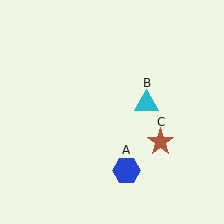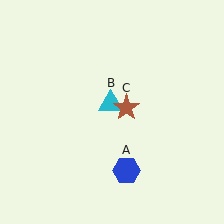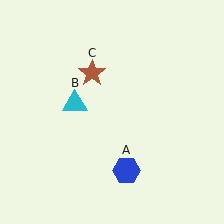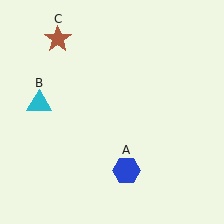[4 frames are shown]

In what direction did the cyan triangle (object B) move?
The cyan triangle (object B) moved left.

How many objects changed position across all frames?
2 objects changed position: cyan triangle (object B), brown star (object C).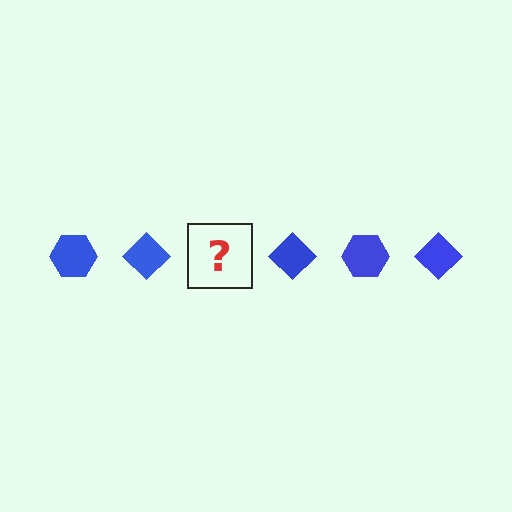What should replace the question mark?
The question mark should be replaced with a blue hexagon.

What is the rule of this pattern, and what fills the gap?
The rule is that the pattern cycles through hexagon, diamond shapes in blue. The gap should be filled with a blue hexagon.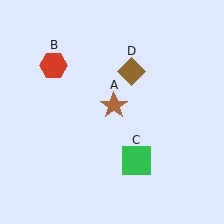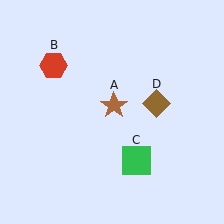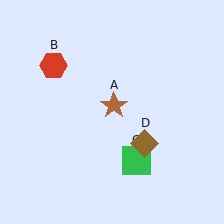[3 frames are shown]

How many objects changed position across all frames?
1 object changed position: brown diamond (object D).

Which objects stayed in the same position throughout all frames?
Brown star (object A) and red hexagon (object B) and green square (object C) remained stationary.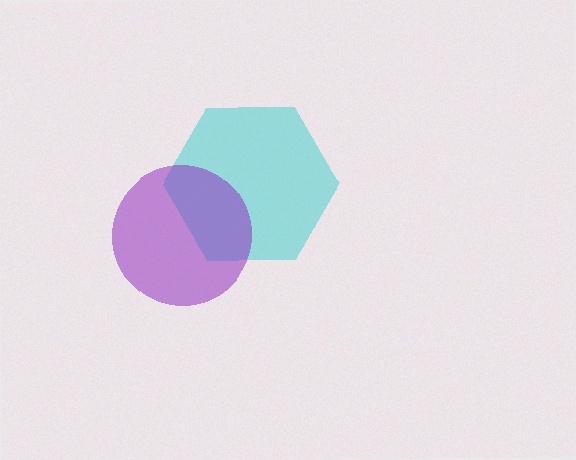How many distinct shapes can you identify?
There are 2 distinct shapes: a cyan hexagon, a purple circle.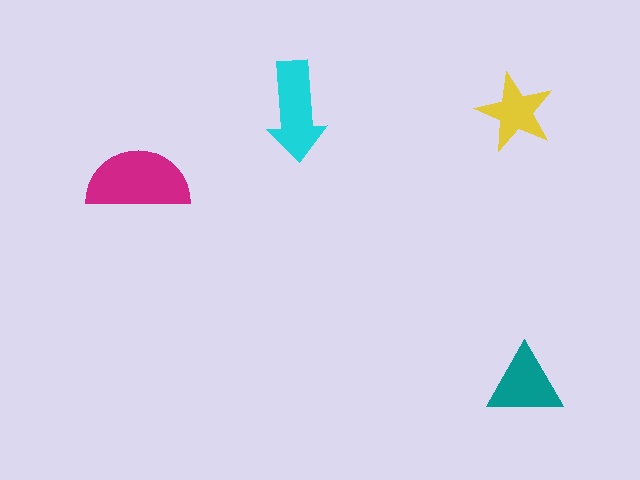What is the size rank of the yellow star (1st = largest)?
4th.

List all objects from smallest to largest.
The yellow star, the teal triangle, the cyan arrow, the magenta semicircle.